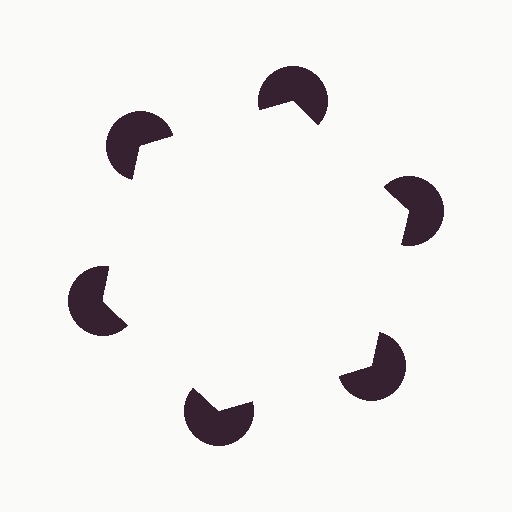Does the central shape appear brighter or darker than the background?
It typically appears slightly brighter than the background, even though no actual brightness change is drawn.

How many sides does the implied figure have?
6 sides.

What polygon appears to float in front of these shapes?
An illusory hexagon — its edges are inferred from the aligned wedge cuts in the pac-man discs, not physically drawn.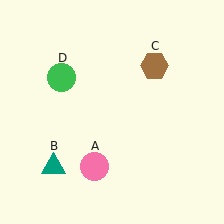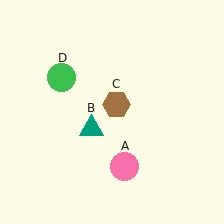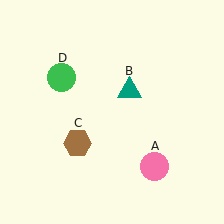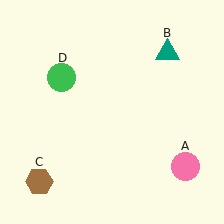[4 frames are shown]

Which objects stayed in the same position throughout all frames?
Green circle (object D) remained stationary.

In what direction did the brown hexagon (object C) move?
The brown hexagon (object C) moved down and to the left.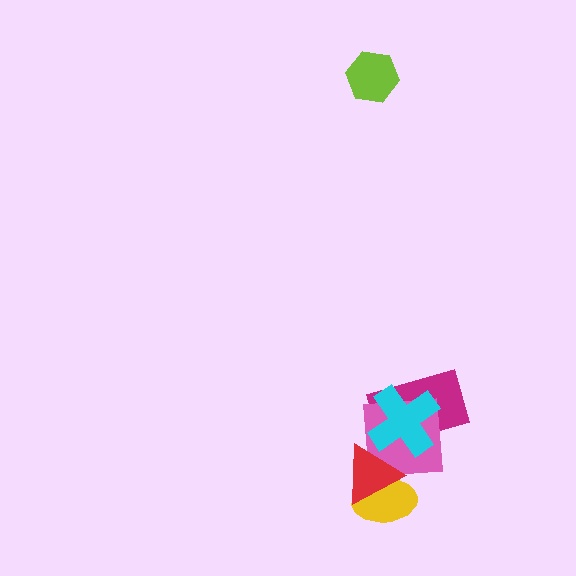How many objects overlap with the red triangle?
3 objects overlap with the red triangle.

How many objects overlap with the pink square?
3 objects overlap with the pink square.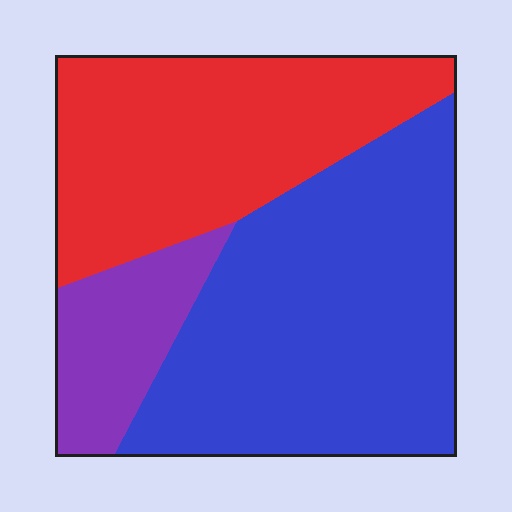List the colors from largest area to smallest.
From largest to smallest: blue, red, purple.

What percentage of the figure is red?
Red covers roughly 35% of the figure.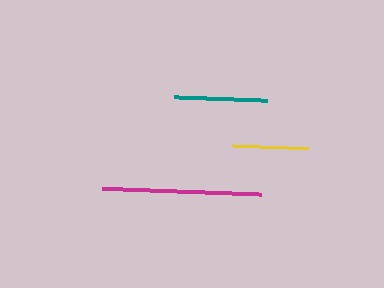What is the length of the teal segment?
The teal segment is approximately 93 pixels long.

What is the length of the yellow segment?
The yellow segment is approximately 76 pixels long.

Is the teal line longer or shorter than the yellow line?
The teal line is longer than the yellow line.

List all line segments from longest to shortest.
From longest to shortest: magenta, teal, yellow.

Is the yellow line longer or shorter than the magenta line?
The magenta line is longer than the yellow line.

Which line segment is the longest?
The magenta line is the longest at approximately 159 pixels.